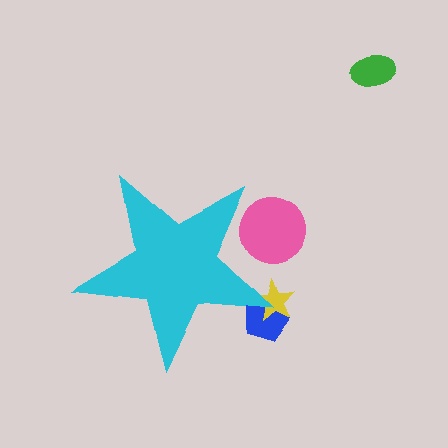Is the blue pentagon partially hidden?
Yes, the blue pentagon is partially hidden behind the cyan star.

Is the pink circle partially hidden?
Yes, the pink circle is partially hidden behind the cyan star.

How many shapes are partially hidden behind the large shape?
3 shapes are partially hidden.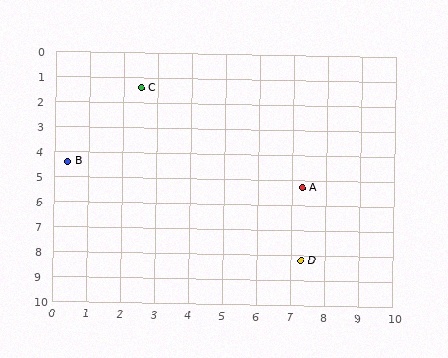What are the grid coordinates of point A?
Point A is at approximately (7.3, 5.3).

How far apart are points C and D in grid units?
Points C and D are about 8.3 grid units apart.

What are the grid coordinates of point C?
Point C is at approximately (2.5, 1.4).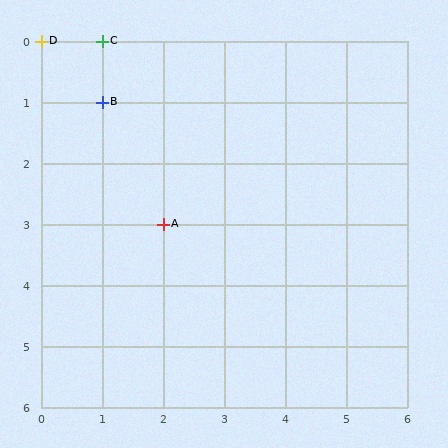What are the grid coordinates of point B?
Point B is at grid coordinates (1, 1).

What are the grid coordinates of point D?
Point D is at grid coordinates (0, 0).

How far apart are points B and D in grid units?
Points B and D are 1 column and 1 row apart (about 1.4 grid units diagonally).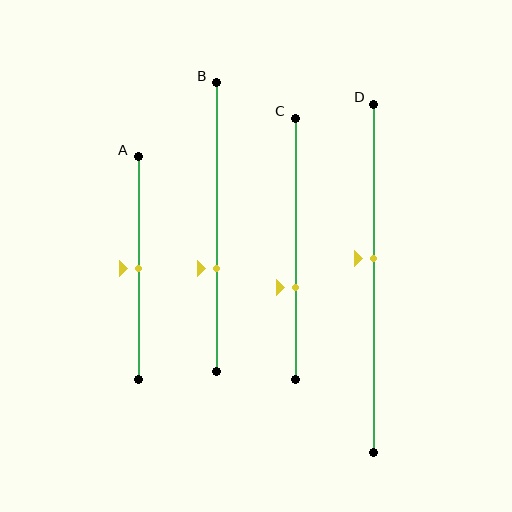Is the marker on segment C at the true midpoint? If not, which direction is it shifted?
No, the marker on segment C is shifted downward by about 15% of the segment length.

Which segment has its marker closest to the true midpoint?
Segment A has its marker closest to the true midpoint.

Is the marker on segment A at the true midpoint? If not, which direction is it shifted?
Yes, the marker on segment A is at the true midpoint.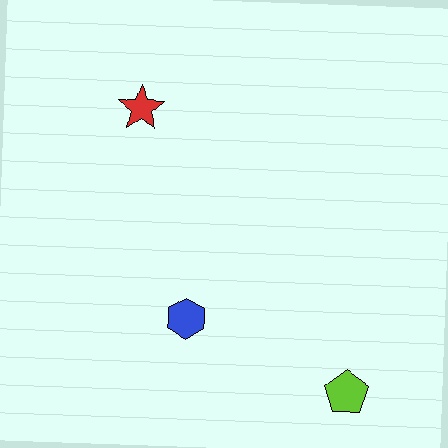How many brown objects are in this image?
There are no brown objects.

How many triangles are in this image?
There are no triangles.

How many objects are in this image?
There are 3 objects.